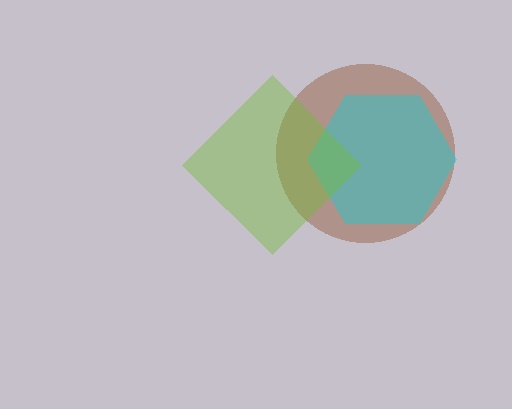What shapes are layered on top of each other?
The layered shapes are: a brown circle, a cyan hexagon, a lime diamond.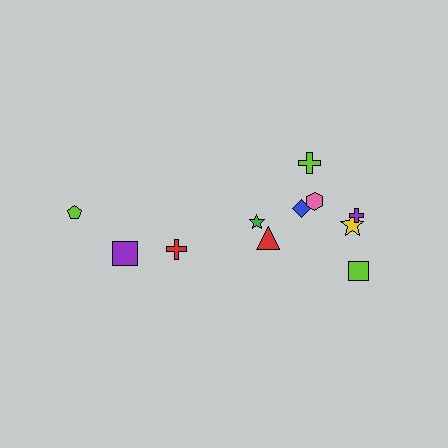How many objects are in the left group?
There are 3 objects.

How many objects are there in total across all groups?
There are 11 objects.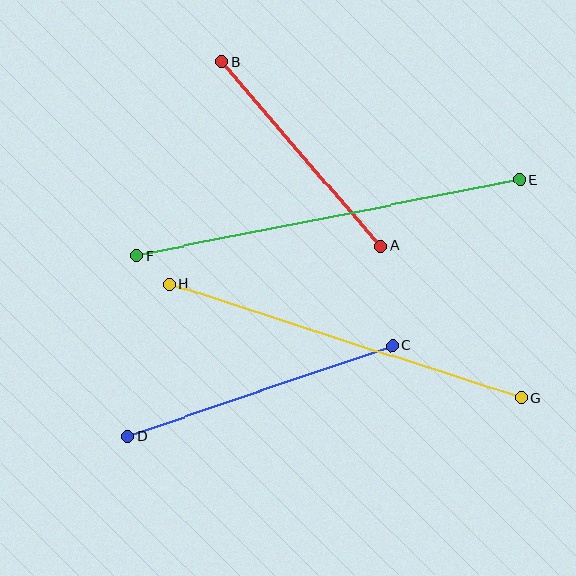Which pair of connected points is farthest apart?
Points E and F are farthest apart.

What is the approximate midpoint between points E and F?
The midpoint is at approximately (328, 218) pixels.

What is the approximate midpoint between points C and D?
The midpoint is at approximately (260, 391) pixels.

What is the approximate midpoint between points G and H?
The midpoint is at approximately (345, 341) pixels.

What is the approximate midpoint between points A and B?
The midpoint is at approximately (301, 154) pixels.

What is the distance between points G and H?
The distance is approximately 369 pixels.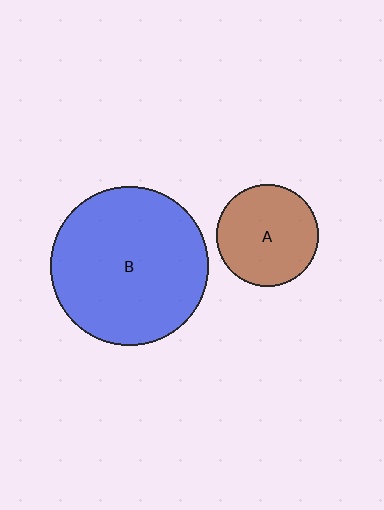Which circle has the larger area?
Circle B (blue).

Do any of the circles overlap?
No, none of the circles overlap.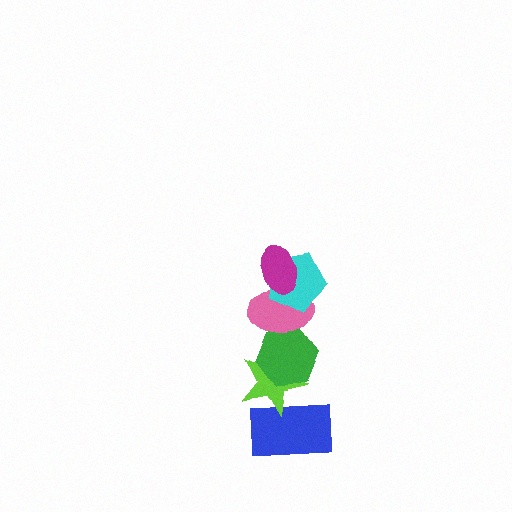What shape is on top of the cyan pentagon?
The magenta ellipse is on top of the cyan pentagon.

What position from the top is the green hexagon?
The green hexagon is 4th from the top.